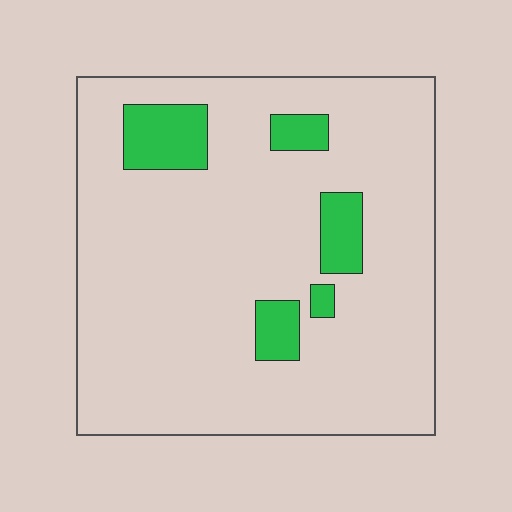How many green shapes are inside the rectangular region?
5.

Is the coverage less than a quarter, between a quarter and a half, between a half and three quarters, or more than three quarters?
Less than a quarter.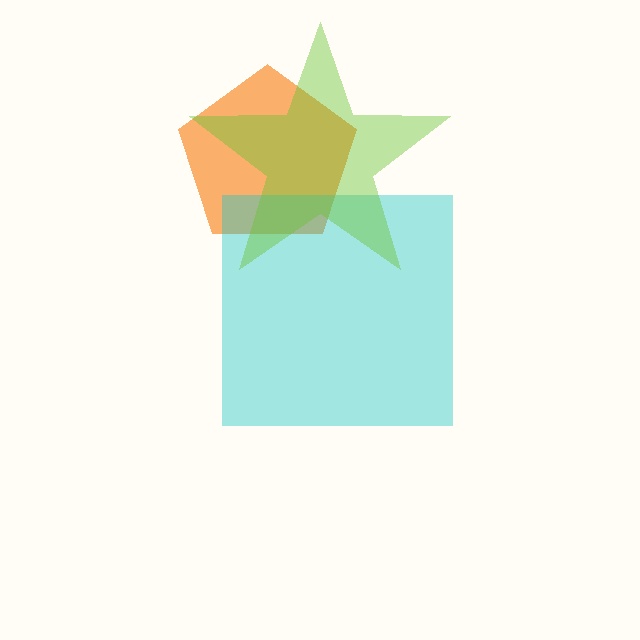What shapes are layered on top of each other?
The layered shapes are: an orange pentagon, a cyan square, a lime star.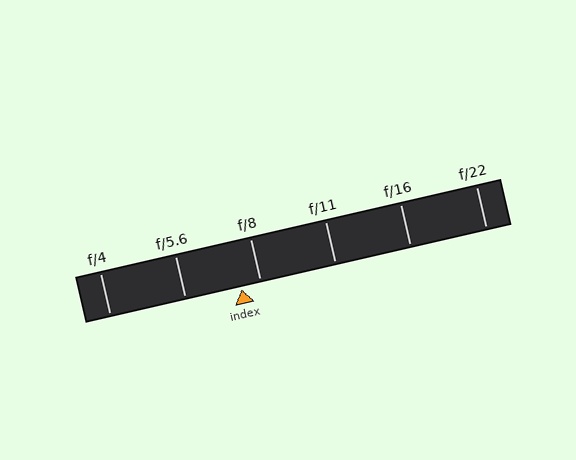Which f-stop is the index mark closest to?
The index mark is closest to f/8.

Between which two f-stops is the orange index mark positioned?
The index mark is between f/5.6 and f/8.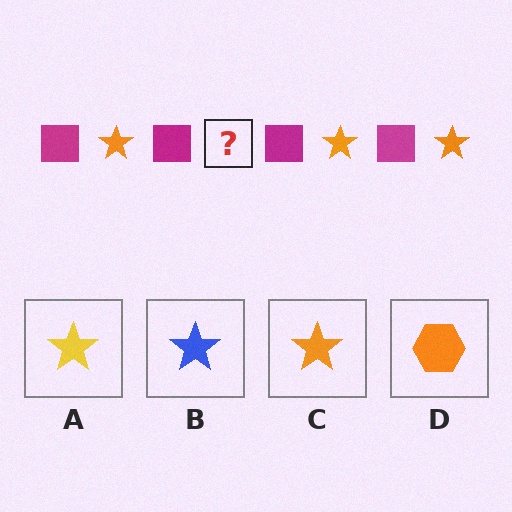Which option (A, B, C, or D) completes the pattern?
C.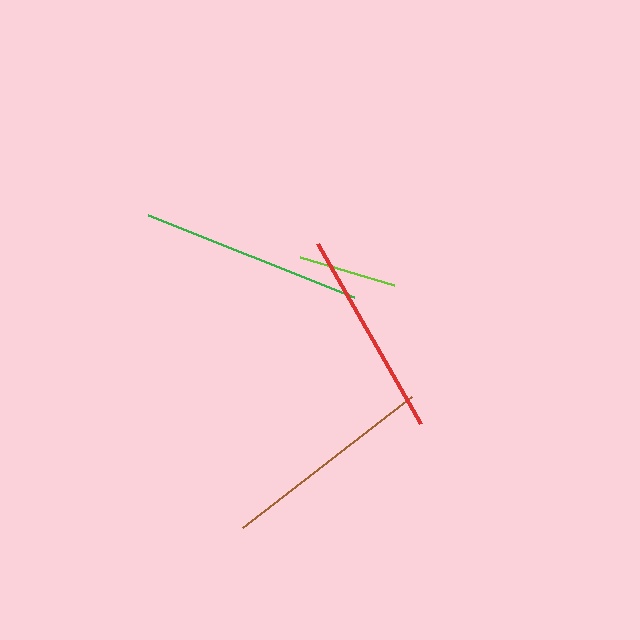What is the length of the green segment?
The green segment is approximately 222 pixels long.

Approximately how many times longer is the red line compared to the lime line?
The red line is approximately 2.1 times the length of the lime line.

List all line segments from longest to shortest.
From longest to shortest: green, brown, red, lime.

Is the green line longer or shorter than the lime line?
The green line is longer than the lime line.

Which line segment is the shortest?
The lime line is the shortest at approximately 98 pixels.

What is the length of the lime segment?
The lime segment is approximately 98 pixels long.